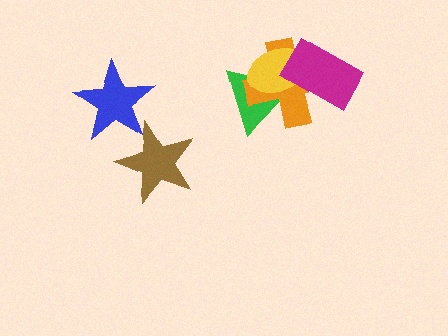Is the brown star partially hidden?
No, no other shape covers it.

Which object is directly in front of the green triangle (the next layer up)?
The orange cross is directly in front of the green triangle.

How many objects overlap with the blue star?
1 object overlaps with the blue star.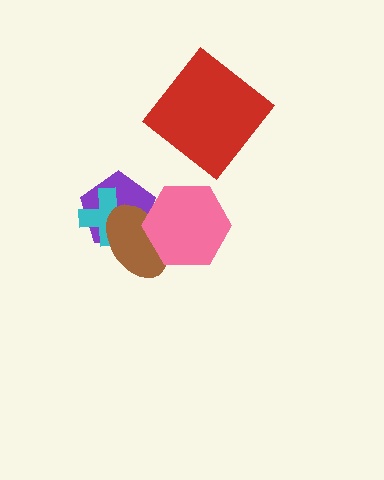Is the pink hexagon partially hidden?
No, no other shape covers it.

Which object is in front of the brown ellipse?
The pink hexagon is in front of the brown ellipse.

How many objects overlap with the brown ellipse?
3 objects overlap with the brown ellipse.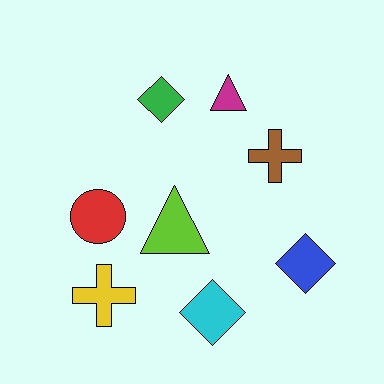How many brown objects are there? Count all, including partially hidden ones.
There is 1 brown object.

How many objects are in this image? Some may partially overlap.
There are 8 objects.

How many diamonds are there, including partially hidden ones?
There are 3 diamonds.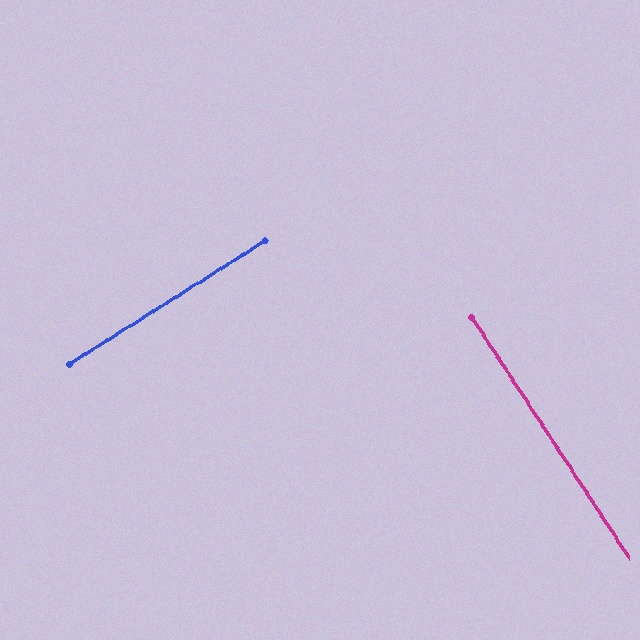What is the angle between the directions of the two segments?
Approximately 89 degrees.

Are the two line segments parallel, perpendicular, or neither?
Perpendicular — they meet at approximately 89°.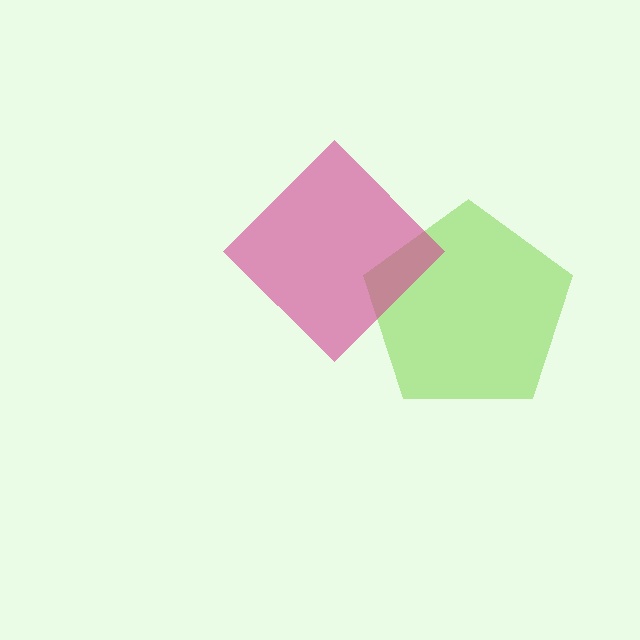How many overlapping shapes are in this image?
There are 2 overlapping shapes in the image.